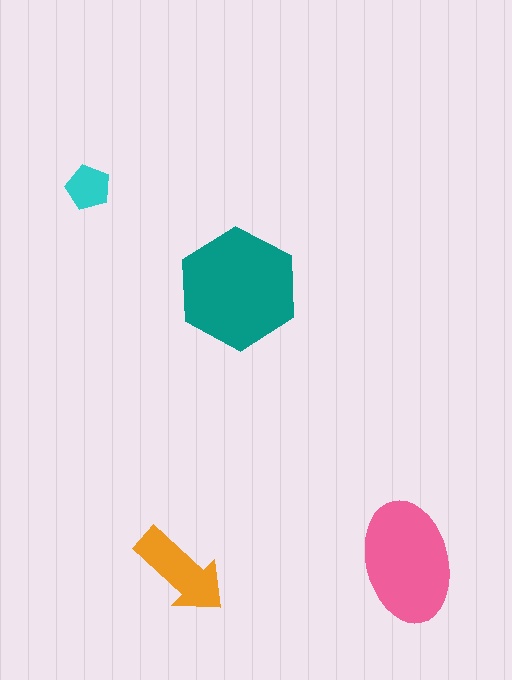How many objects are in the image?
There are 4 objects in the image.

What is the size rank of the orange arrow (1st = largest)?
3rd.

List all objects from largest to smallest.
The teal hexagon, the pink ellipse, the orange arrow, the cyan pentagon.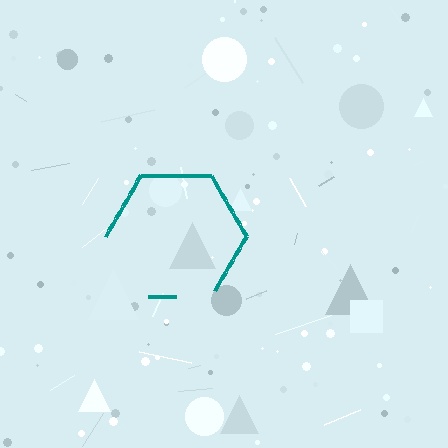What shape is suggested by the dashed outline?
The dashed outline suggests a hexagon.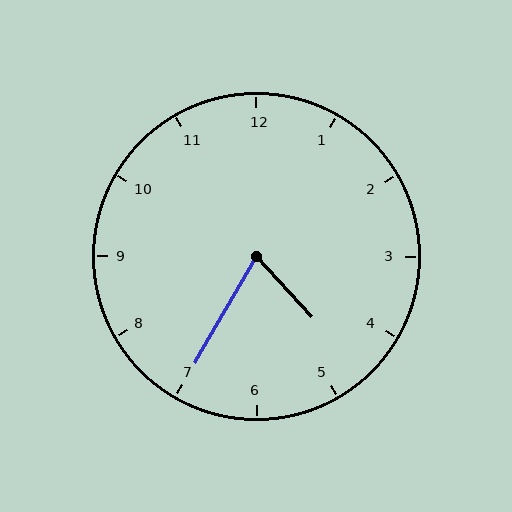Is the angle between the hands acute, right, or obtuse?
It is acute.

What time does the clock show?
4:35.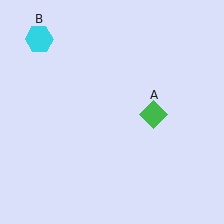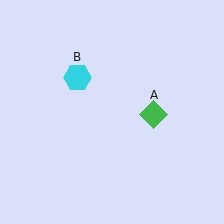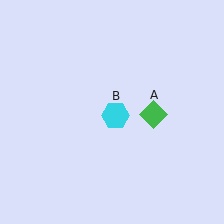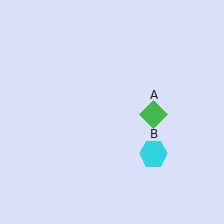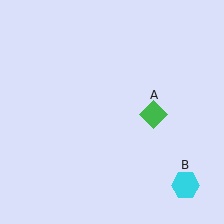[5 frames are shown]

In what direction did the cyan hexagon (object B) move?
The cyan hexagon (object B) moved down and to the right.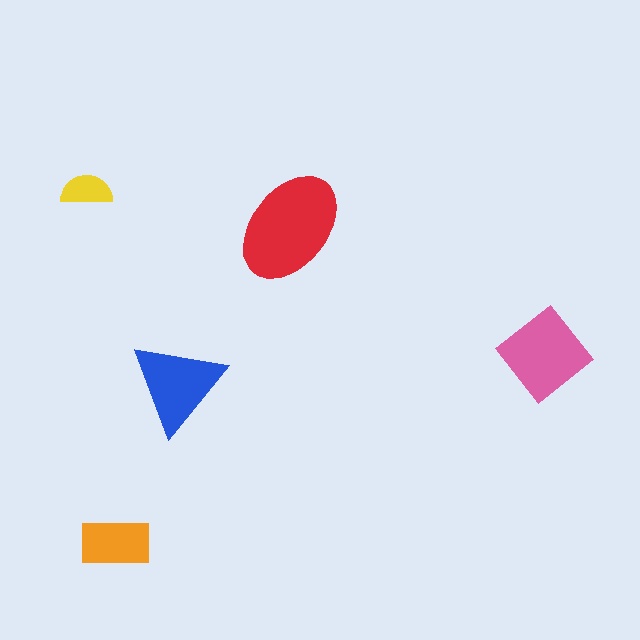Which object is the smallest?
The yellow semicircle.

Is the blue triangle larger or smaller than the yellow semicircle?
Larger.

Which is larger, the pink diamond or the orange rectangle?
The pink diamond.